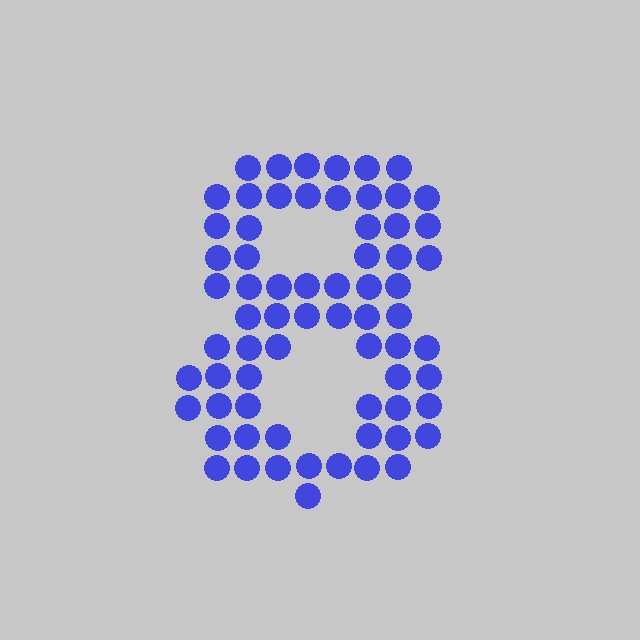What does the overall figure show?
The overall figure shows the digit 8.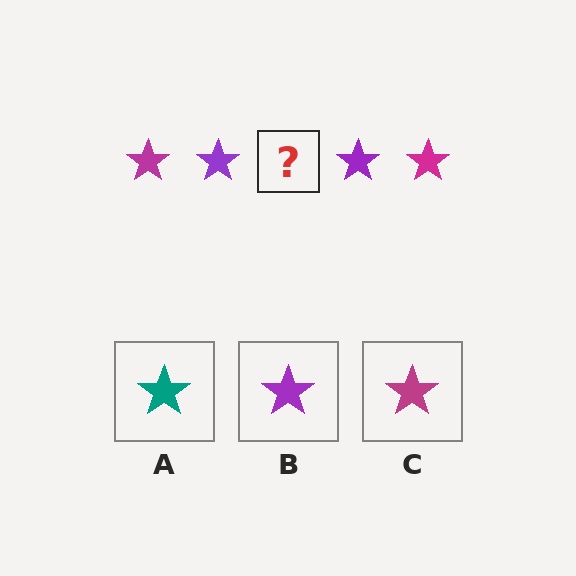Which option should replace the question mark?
Option C.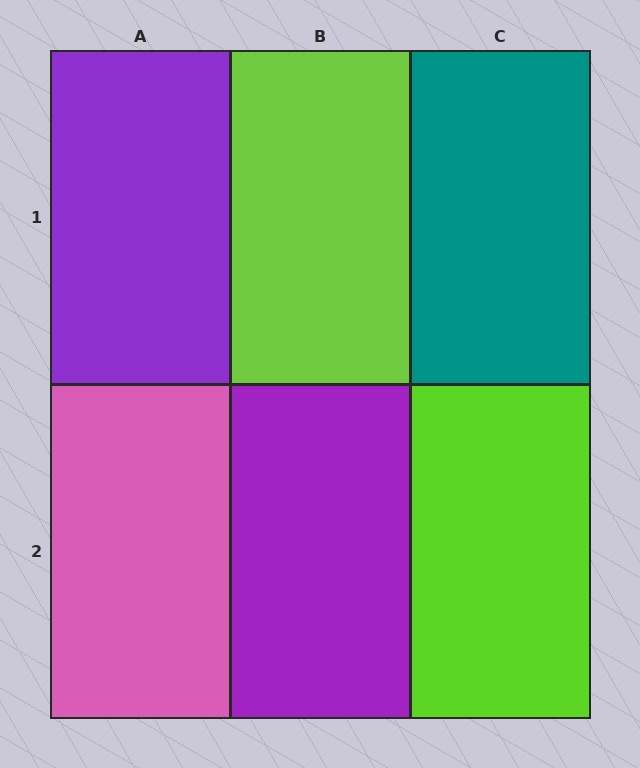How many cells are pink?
1 cell is pink.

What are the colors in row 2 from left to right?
Pink, purple, lime.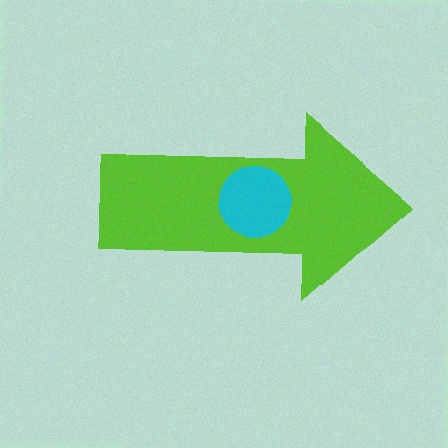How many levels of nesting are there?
2.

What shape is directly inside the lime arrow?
The cyan circle.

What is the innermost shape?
The cyan circle.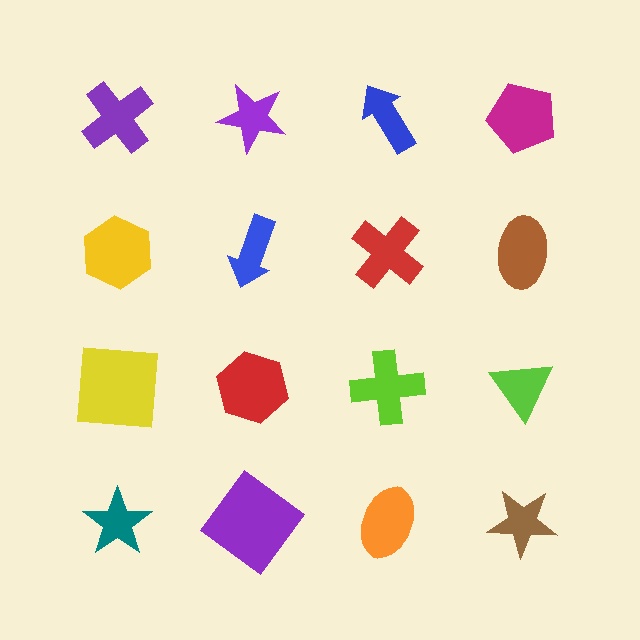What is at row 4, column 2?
A purple diamond.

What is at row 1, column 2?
A purple star.